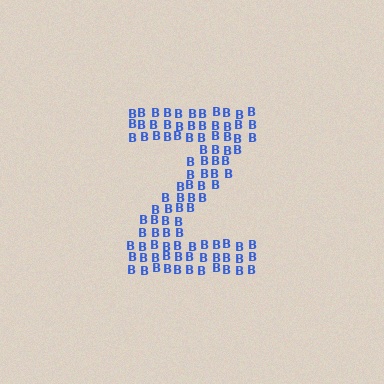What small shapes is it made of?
It is made of small letter B's.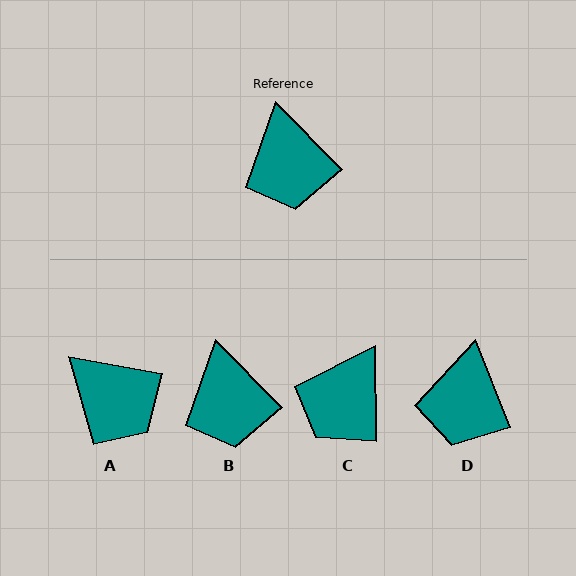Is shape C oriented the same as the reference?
No, it is off by about 44 degrees.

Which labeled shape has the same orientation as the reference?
B.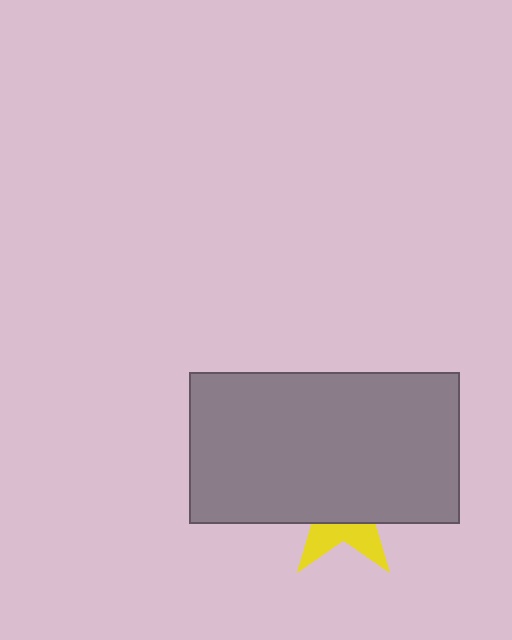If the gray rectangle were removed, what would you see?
You would see the complete yellow star.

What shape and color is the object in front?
The object in front is a gray rectangle.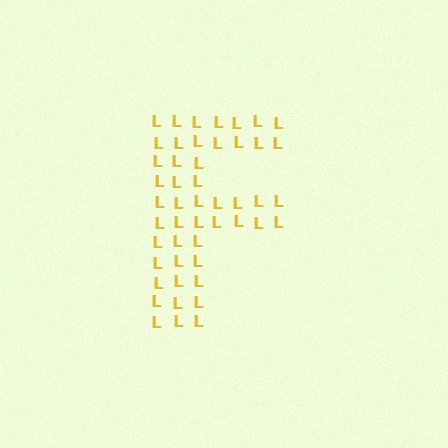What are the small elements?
The small elements are letter L's.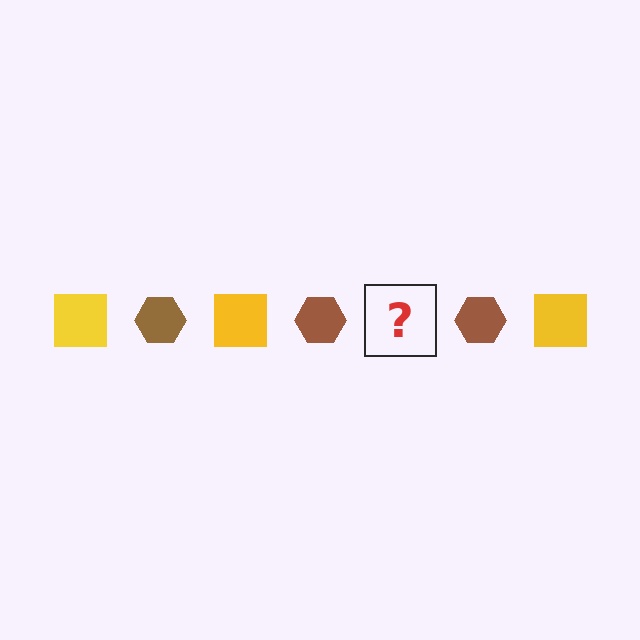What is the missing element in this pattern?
The missing element is a yellow square.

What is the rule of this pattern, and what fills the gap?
The rule is that the pattern alternates between yellow square and brown hexagon. The gap should be filled with a yellow square.